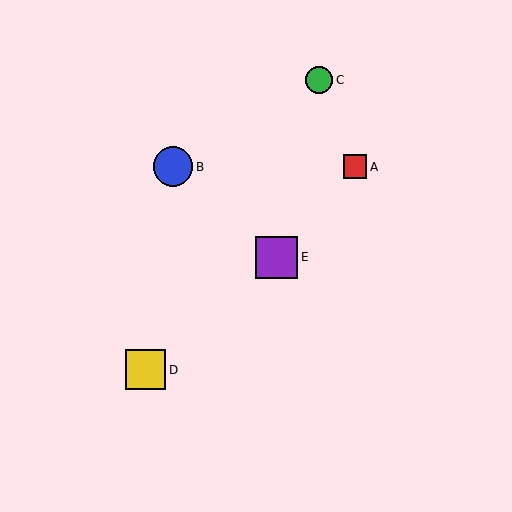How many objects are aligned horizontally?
2 objects (A, B) are aligned horizontally.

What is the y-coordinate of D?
Object D is at y≈370.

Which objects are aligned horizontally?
Objects A, B are aligned horizontally.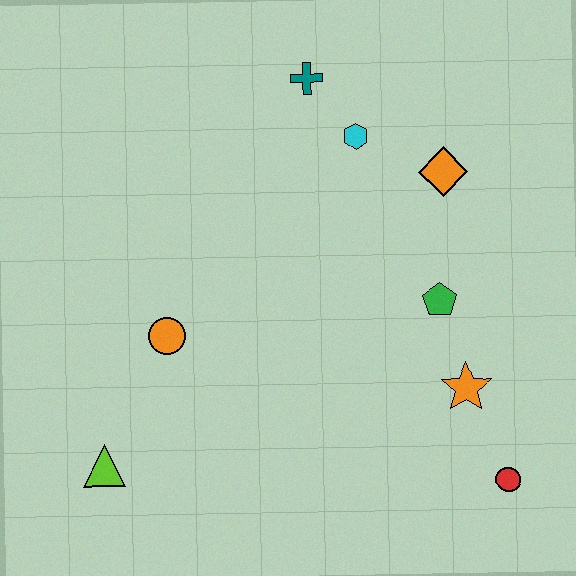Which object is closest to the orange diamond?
The cyan hexagon is closest to the orange diamond.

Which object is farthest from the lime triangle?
The orange diamond is farthest from the lime triangle.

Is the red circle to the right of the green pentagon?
Yes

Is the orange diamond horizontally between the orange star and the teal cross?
Yes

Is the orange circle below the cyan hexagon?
Yes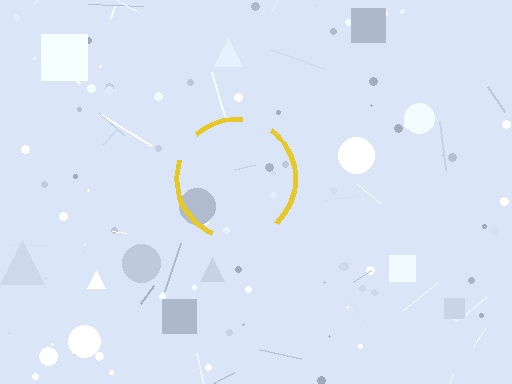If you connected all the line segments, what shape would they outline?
They would outline a circle.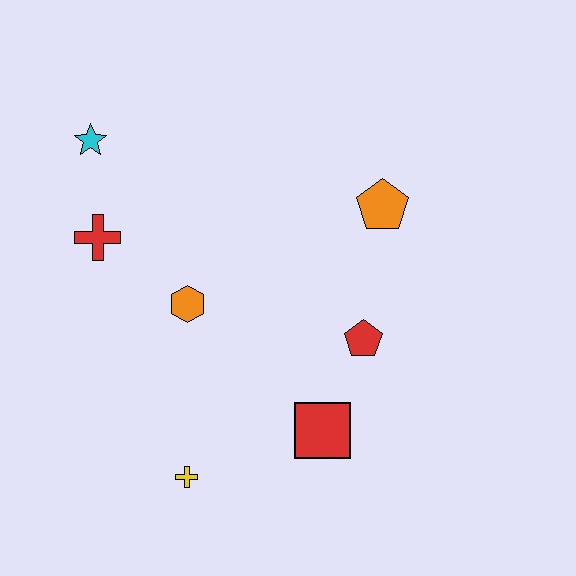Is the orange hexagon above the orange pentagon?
No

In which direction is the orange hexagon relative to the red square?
The orange hexagon is to the left of the red square.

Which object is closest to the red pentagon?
The red square is closest to the red pentagon.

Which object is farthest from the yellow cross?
The cyan star is farthest from the yellow cross.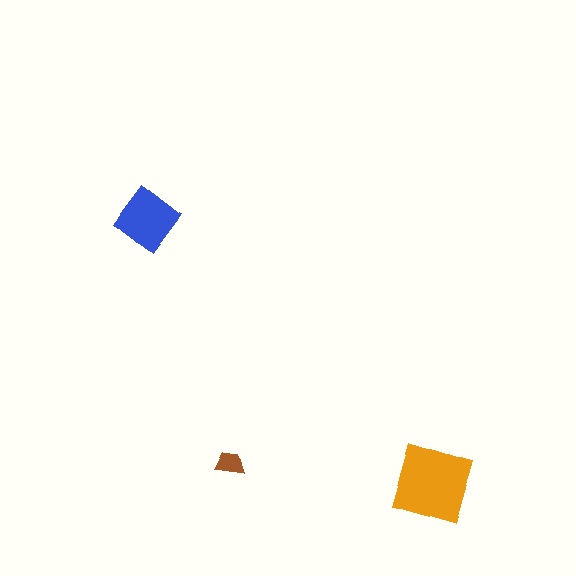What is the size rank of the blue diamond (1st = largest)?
2nd.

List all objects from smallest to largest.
The brown trapezoid, the blue diamond, the orange diamond.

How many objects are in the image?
There are 3 objects in the image.